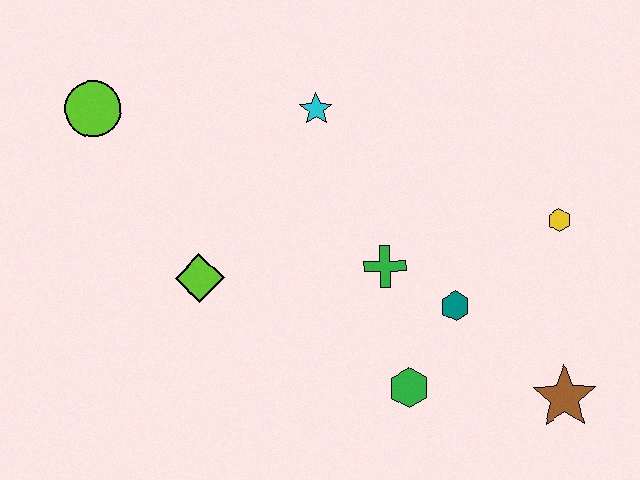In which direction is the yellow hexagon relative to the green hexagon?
The yellow hexagon is above the green hexagon.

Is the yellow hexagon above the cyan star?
No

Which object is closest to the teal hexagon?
The green cross is closest to the teal hexagon.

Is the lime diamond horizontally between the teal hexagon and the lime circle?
Yes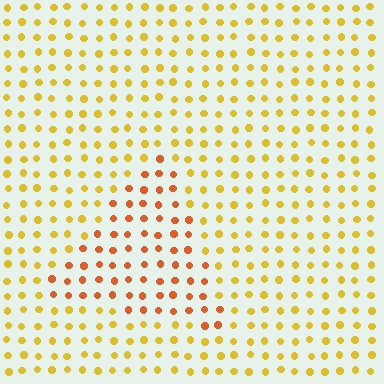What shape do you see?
I see a triangle.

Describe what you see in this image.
The image is filled with small yellow elements in a uniform arrangement. A triangle-shaped region is visible where the elements are tinted to a slightly different hue, forming a subtle color boundary.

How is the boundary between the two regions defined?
The boundary is defined purely by a slight shift in hue (about 34 degrees). Spacing, size, and orientation are identical on both sides.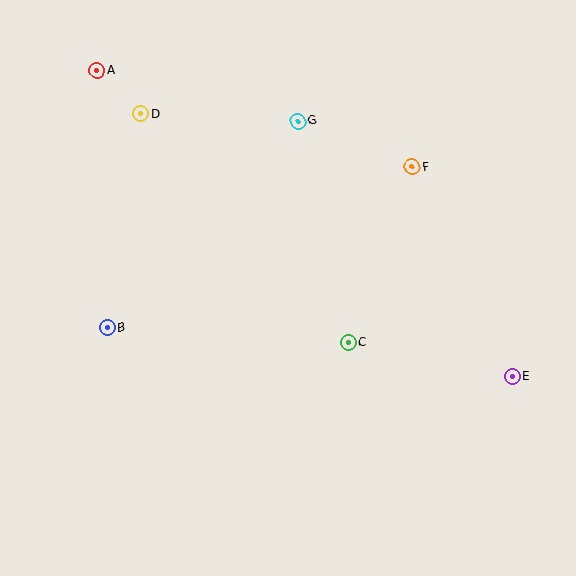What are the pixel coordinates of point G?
Point G is at (298, 121).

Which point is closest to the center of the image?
Point C at (349, 342) is closest to the center.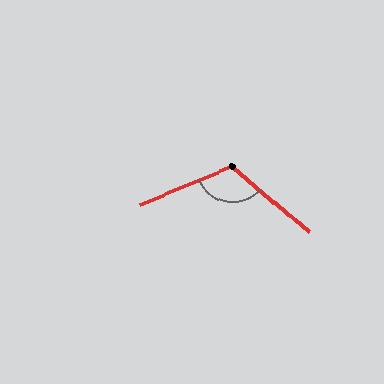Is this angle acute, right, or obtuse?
It is obtuse.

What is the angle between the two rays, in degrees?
Approximately 117 degrees.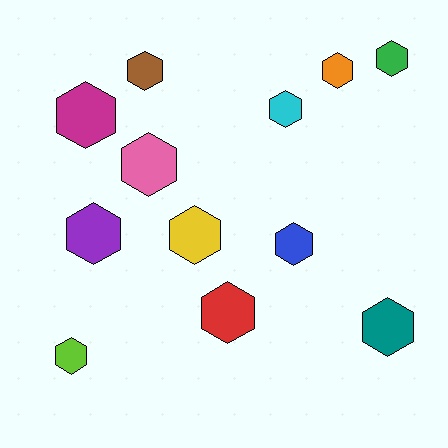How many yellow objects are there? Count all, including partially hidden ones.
There is 1 yellow object.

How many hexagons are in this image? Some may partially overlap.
There are 12 hexagons.